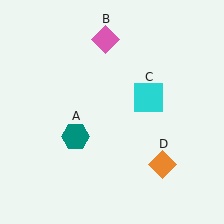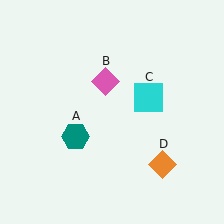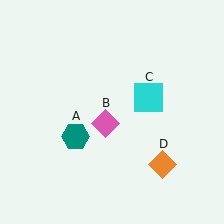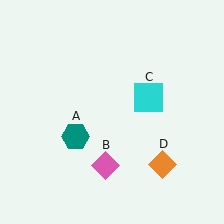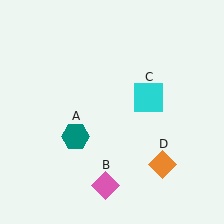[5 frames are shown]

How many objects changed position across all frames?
1 object changed position: pink diamond (object B).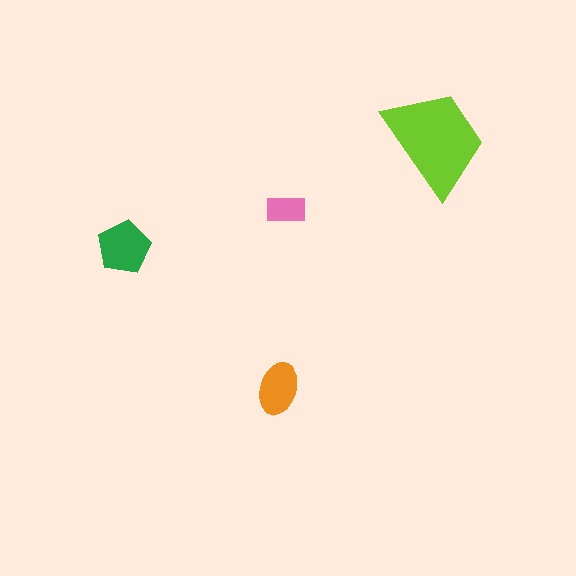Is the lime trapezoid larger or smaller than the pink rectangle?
Larger.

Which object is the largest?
The lime trapezoid.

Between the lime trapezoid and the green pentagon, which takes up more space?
The lime trapezoid.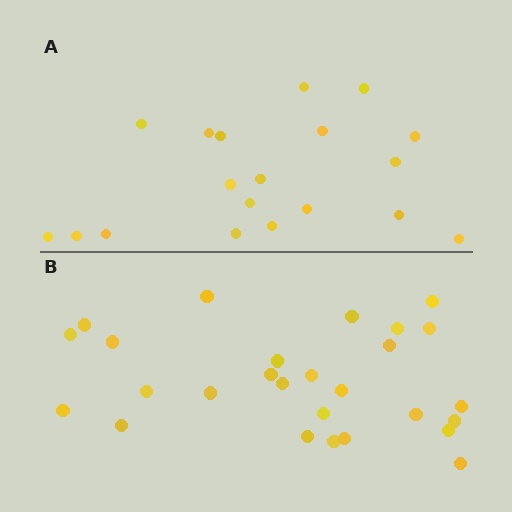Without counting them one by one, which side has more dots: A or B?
Region B (the bottom region) has more dots.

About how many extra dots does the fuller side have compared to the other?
Region B has roughly 8 or so more dots than region A.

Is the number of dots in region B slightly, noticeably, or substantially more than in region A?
Region B has noticeably more, but not dramatically so. The ratio is roughly 1.4 to 1.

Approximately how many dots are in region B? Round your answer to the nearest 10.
About 30 dots. (The exact count is 27, which rounds to 30.)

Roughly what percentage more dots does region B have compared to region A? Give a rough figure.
About 40% more.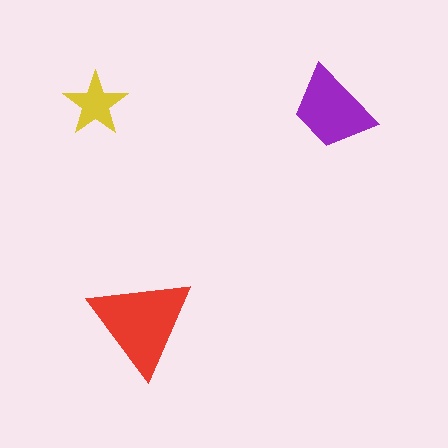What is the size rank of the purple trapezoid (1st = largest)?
2nd.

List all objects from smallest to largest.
The yellow star, the purple trapezoid, the red triangle.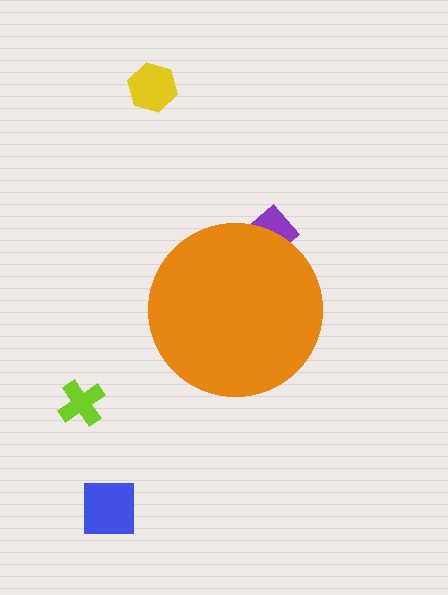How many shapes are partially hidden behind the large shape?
1 shape is partially hidden.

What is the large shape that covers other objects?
An orange circle.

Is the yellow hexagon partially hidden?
No, the yellow hexagon is fully visible.